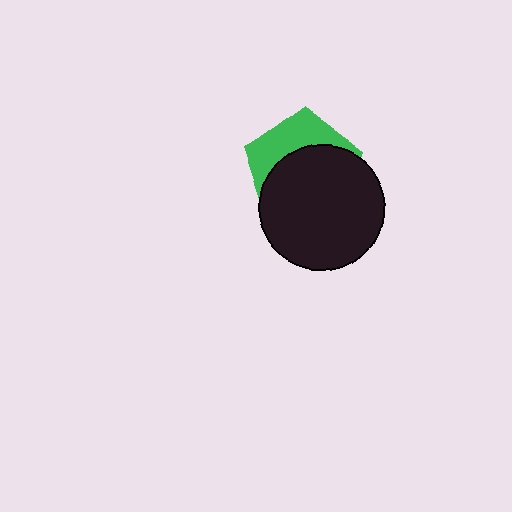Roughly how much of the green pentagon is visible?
A small part of it is visible (roughly 36%).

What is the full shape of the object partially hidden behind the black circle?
The partially hidden object is a green pentagon.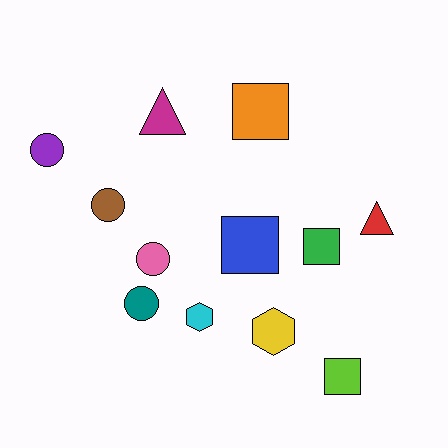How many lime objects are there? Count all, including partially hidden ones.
There is 1 lime object.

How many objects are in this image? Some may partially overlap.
There are 12 objects.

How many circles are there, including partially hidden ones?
There are 4 circles.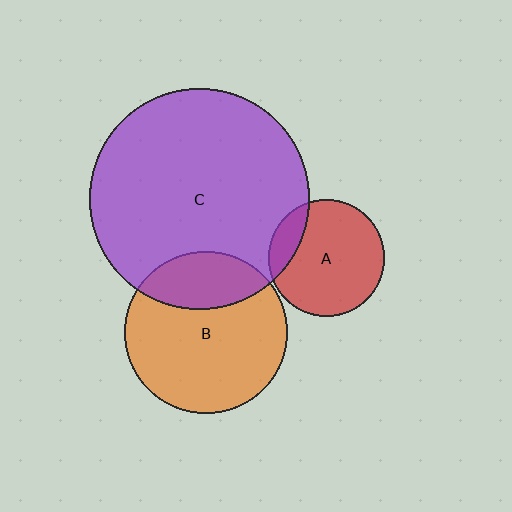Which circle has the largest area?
Circle C (purple).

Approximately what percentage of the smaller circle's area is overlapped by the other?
Approximately 15%.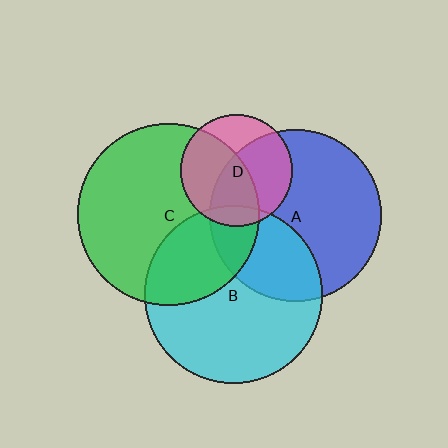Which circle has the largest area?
Circle C (green).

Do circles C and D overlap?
Yes.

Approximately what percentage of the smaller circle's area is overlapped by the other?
Approximately 55%.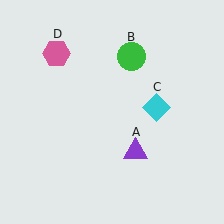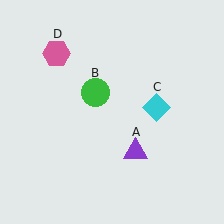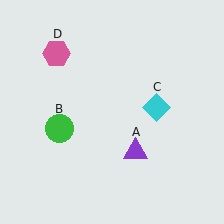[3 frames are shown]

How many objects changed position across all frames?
1 object changed position: green circle (object B).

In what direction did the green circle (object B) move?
The green circle (object B) moved down and to the left.